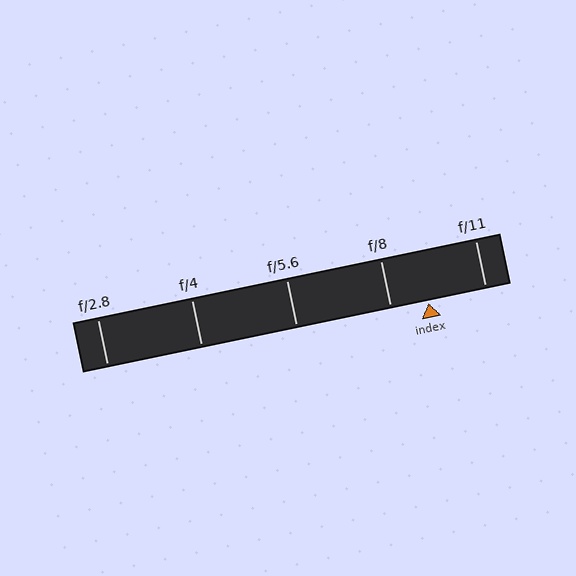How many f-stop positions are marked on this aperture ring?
There are 5 f-stop positions marked.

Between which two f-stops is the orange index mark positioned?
The index mark is between f/8 and f/11.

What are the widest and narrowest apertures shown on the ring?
The widest aperture shown is f/2.8 and the narrowest is f/11.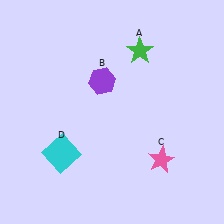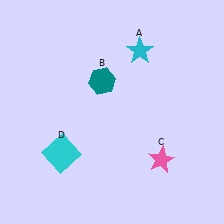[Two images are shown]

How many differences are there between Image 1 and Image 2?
There are 2 differences between the two images.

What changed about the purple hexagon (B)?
In Image 1, B is purple. In Image 2, it changed to teal.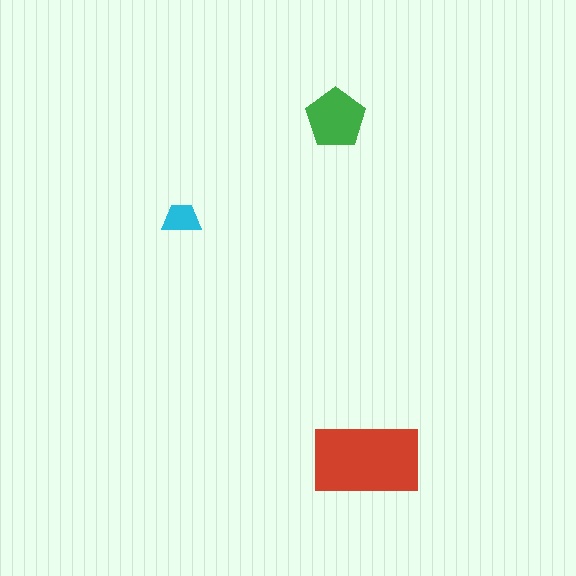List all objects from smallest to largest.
The cyan trapezoid, the green pentagon, the red rectangle.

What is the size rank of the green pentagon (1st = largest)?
2nd.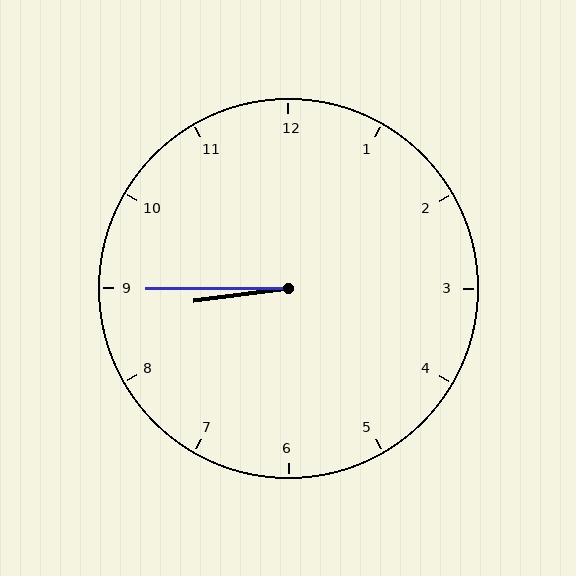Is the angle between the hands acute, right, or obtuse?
It is acute.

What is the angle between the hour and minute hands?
Approximately 8 degrees.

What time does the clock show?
8:45.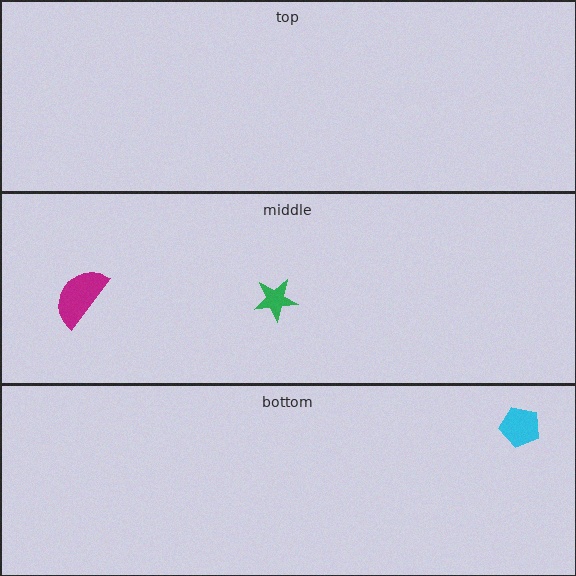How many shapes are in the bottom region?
1.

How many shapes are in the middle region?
2.